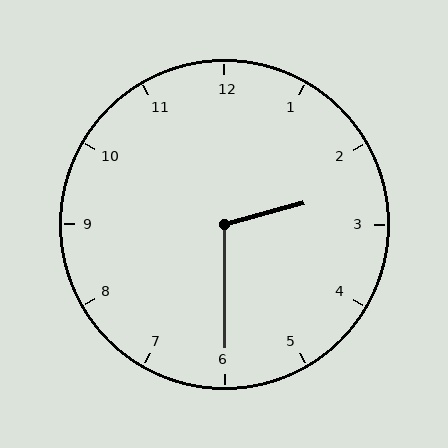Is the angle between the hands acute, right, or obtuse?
It is obtuse.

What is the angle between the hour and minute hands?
Approximately 105 degrees.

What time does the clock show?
2:30.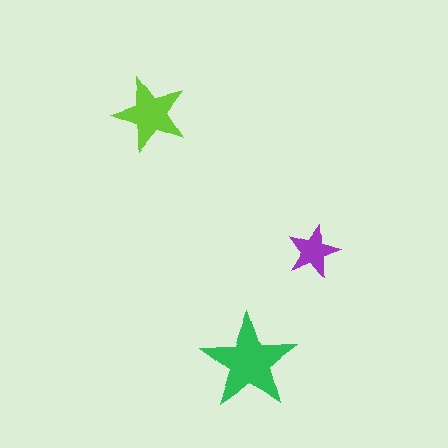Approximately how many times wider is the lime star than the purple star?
About 1.5 times wider.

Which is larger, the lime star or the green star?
The green one.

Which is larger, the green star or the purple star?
The green one.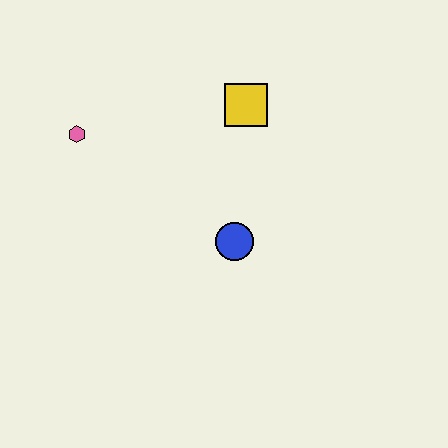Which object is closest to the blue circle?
The yellow square is closest to the blue circle.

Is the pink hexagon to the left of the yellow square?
Yes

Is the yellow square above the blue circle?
Yes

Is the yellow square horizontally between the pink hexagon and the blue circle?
No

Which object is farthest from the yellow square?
The pink hexagon is farthest from the yellow square.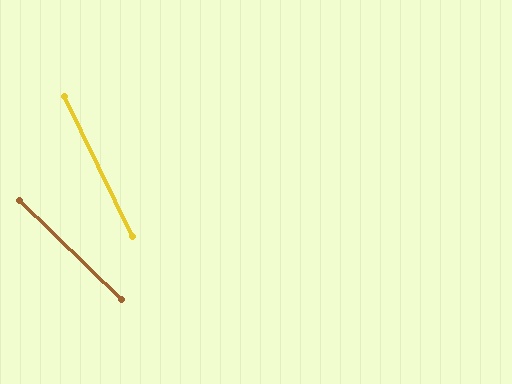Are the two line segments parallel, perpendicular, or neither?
Neither parallel nor perpendicular — they differ by about 20°.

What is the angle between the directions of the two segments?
Approximately 20 degrees.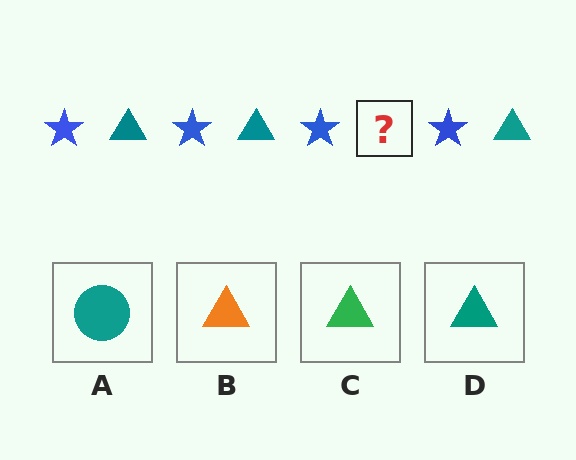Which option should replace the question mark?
Option D.